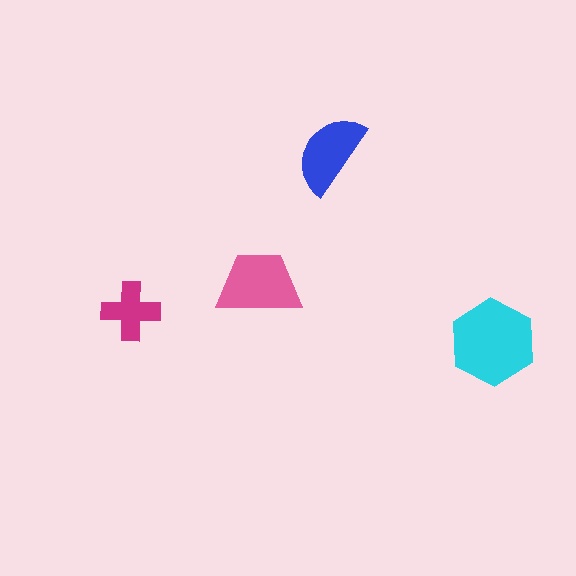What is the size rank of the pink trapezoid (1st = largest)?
2nd.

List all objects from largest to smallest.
The cyan hexagon, the pink trapezoid, the blue semicircle, the magenta cross.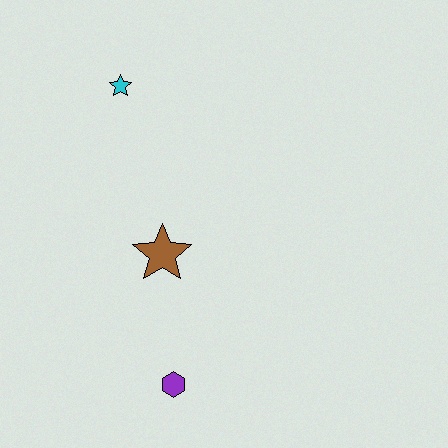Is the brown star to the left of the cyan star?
No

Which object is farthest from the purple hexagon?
The cyan star is farthest from the purple hexagon.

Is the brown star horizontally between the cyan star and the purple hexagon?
Yes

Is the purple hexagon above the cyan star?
No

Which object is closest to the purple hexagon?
The brown star is closest to the purple hexagon.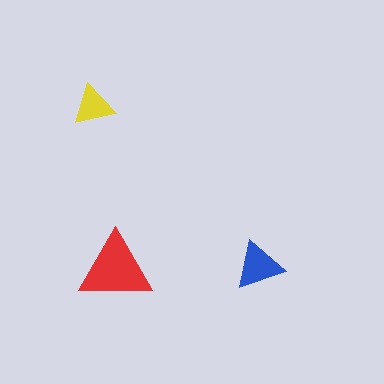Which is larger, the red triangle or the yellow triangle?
The red one.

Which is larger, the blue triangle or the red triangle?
The red one.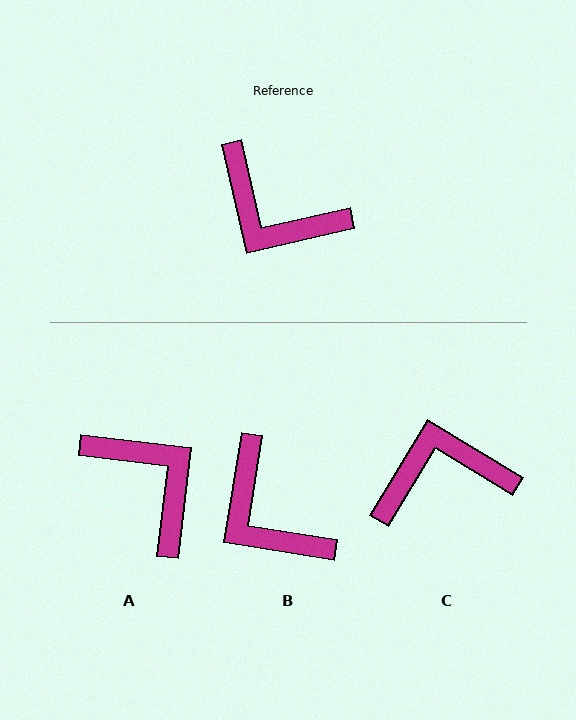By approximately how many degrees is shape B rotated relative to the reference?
Approximately 22 degrees clockwise.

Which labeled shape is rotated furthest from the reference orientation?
A, about 160 degrees away.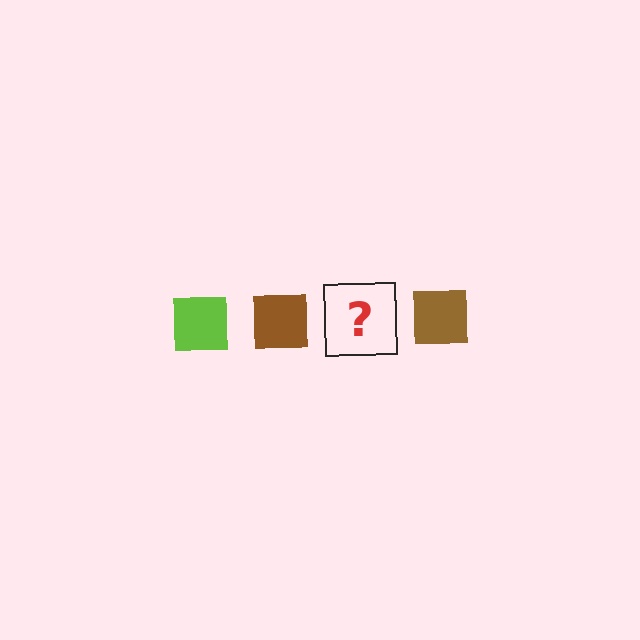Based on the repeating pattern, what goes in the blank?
The blank should be a lime square.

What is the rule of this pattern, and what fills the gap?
The rule is that the pattern cycles through lime, brown squares. The gap should be filled with a lime square.